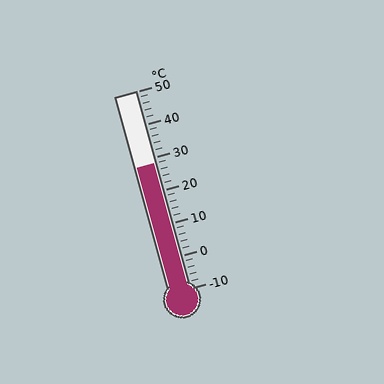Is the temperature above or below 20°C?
The temperature is above 20°C.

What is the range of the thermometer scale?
The thermometer scale ranges from -10°C to 50°C.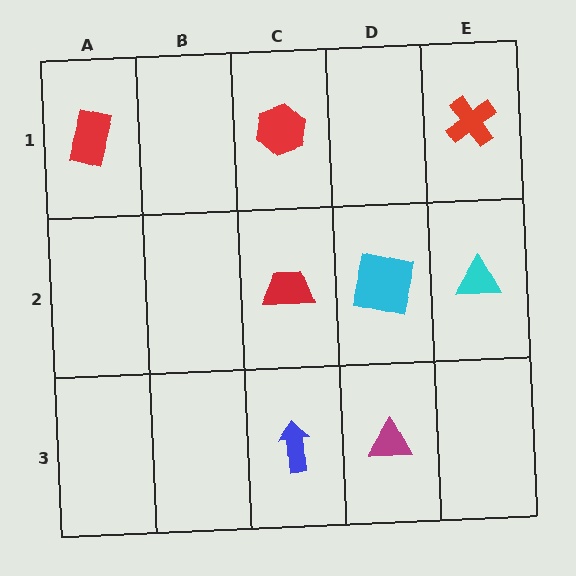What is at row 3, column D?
A magenta triangle.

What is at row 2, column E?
A cyan triangle.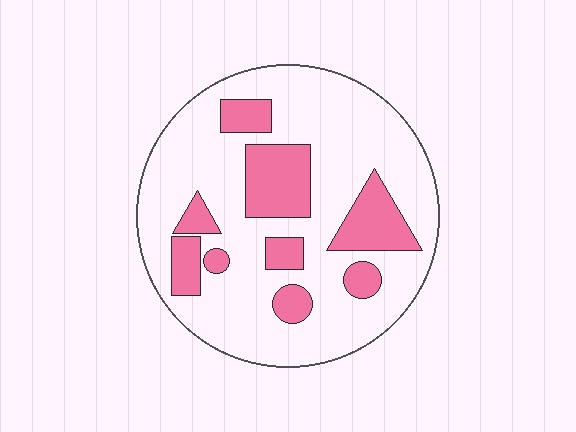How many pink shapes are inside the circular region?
9.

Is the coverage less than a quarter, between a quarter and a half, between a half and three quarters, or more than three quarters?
Less than a quarter.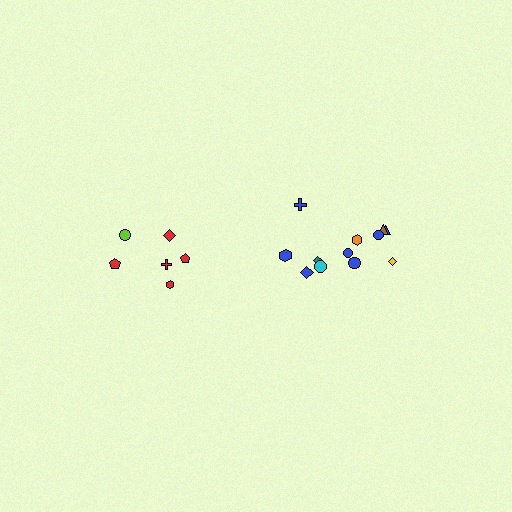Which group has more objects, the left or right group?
The right group.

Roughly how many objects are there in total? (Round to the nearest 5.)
Roughly 20 objects in total.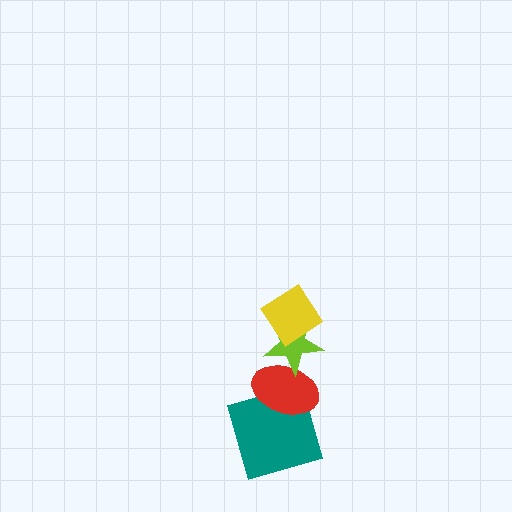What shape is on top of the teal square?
The red ellipse is on top of the teal square.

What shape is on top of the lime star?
The yellow diamond is on top of the lime star.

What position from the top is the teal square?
The teal square is 4th from the top.